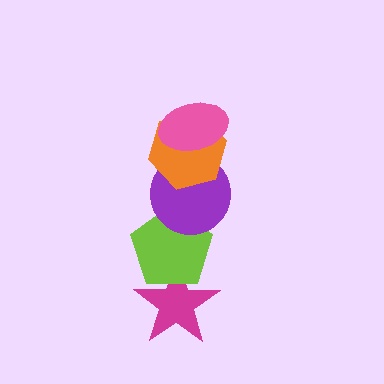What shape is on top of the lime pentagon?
The purple circle is on top of the lime pentagon.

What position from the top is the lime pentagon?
The lime pentagon is 4th from the top.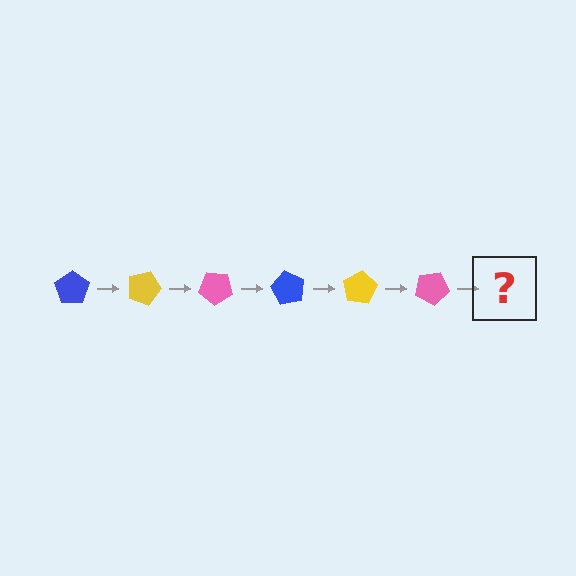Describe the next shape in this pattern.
It should be a blue pentagon, rotated 120 degrees from the start.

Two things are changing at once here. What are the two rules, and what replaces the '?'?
The two rules are that it rotates 20 degrees each step and the color cycles through blue, yellow, and pink. The '?' should be a blue pentagon, rotated 120 degrees from the start.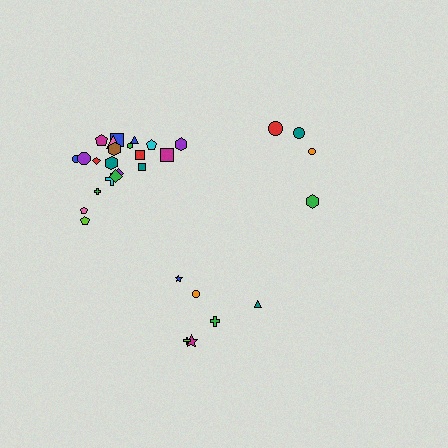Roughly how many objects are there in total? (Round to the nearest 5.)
Roughly 30 objects in total.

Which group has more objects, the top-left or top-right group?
The top-left group.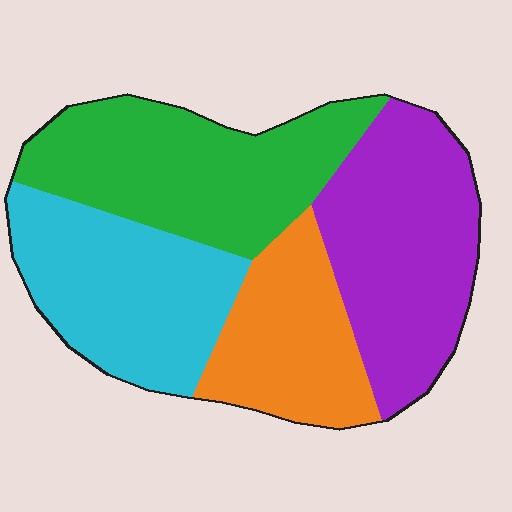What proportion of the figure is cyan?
Cyan takes up between a sixth and a third of the figure.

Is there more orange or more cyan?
Cyan.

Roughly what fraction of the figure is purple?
Purple covers 28% of the figure.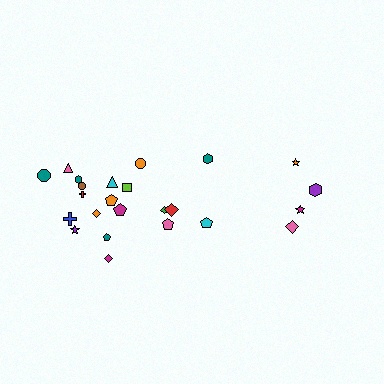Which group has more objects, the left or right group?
The left group.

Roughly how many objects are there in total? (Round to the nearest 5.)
Roughly 25 objects in total.